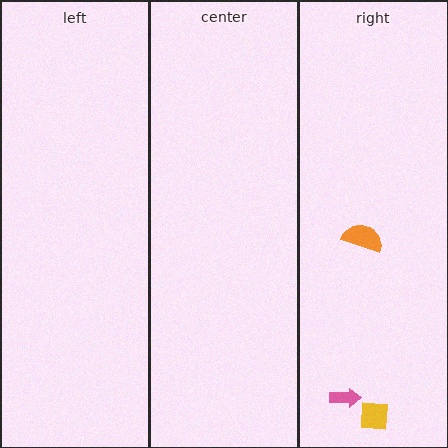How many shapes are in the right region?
3.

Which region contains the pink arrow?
The right region.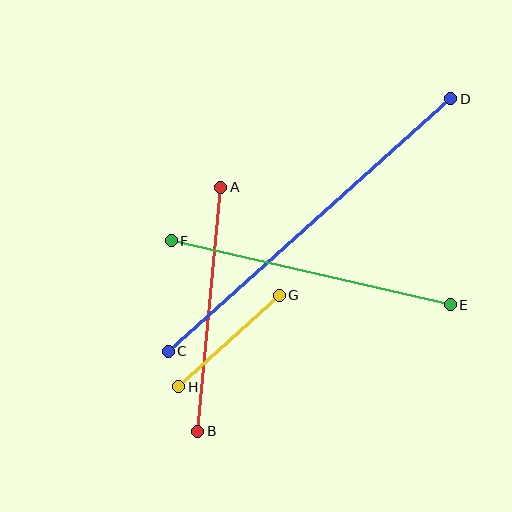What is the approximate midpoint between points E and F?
The midpoint is at approximately (311, 273) pixels.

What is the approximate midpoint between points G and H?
The midpoint is at approximately (229, 341) pixels.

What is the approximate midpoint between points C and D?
The midpoint is at approximately (310, 225) pixels.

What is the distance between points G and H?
The distance is approximately 136 pixels.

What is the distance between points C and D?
The distance is approximately 379 pixels.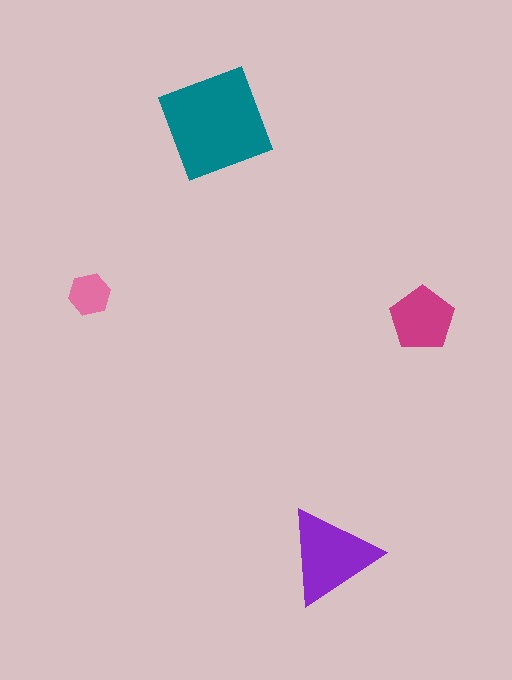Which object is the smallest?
The pink hexagon.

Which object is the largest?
The teal square.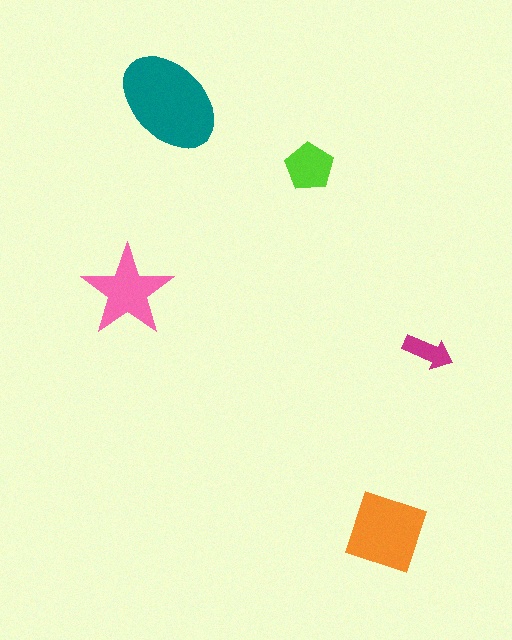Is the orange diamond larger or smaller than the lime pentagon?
Larger.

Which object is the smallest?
The magenta arrow.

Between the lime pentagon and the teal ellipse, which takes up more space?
The teal ellipse.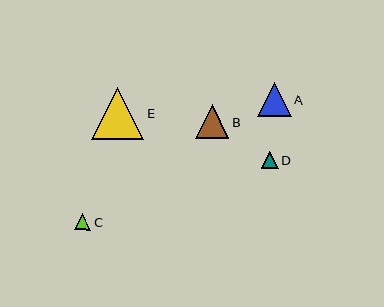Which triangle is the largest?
Triangle E is the largest with a size of approximately 52 pixels.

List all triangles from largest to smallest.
From largest to smallest: E, A, B, D, C.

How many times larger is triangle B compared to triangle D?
Triangle B is approximately 2.0 times the size of triangle D.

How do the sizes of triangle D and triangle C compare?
Triangle D and triangle C are approximately the same size.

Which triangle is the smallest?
Triangle C is the smallest with a size of approximately 17 pixels.